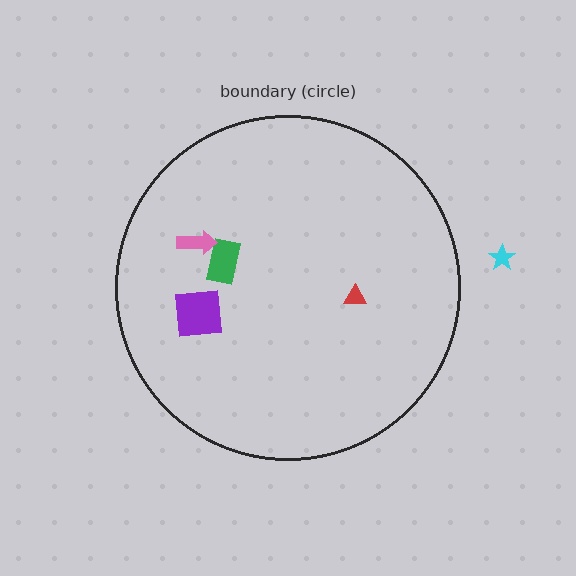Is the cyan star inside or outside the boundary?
Outside.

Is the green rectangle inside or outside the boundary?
Inside.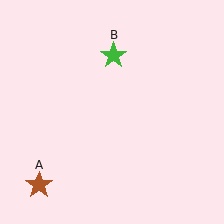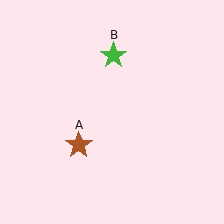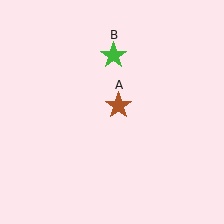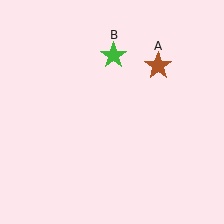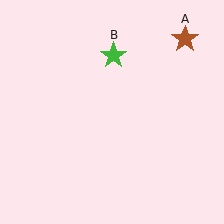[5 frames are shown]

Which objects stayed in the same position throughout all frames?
Green star (object B) remained stationary.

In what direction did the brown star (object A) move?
The brown star (object A) moved up and to the right.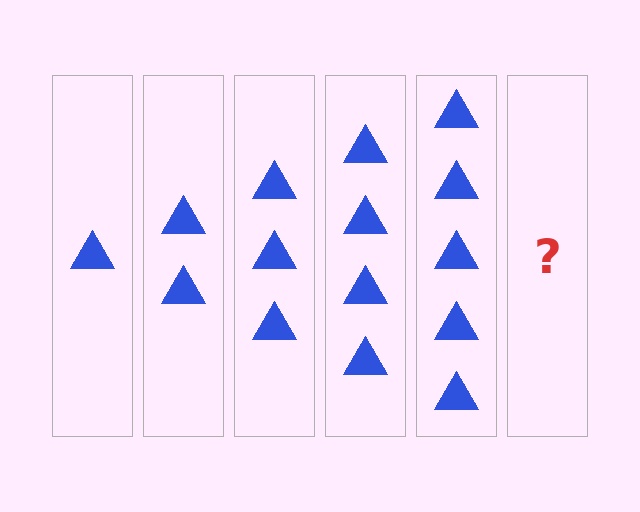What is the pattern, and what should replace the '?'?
The pattern is that each step adds one more triangle. The '?' should be 6 triangles.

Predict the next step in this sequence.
The next step is 6 triangles.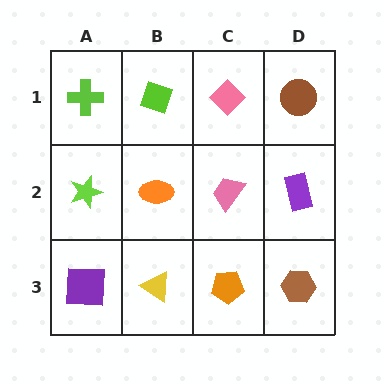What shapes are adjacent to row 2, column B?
A lime diamond (row 1, column B), a yellow triangle (row 3, column B), a lime star (row 2, column A), a pink trapezoid (row 2, column C).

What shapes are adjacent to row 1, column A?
A lime star (row 2, column A), a lime diamond (row 1, column B).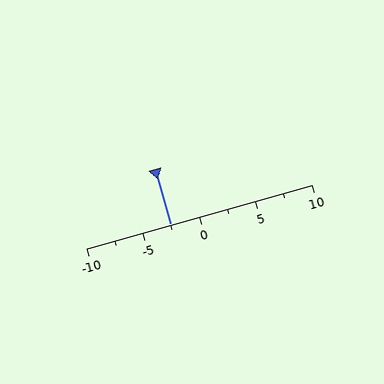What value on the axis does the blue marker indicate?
The marker indicates approximately -2.5.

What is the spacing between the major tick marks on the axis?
The major ticks are spaced 5 apart.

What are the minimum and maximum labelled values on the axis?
The axis runs from -10 to 10.